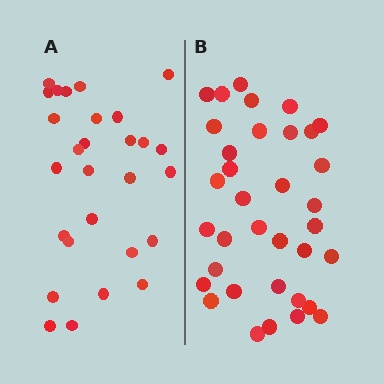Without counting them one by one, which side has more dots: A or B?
Region B (the right region) has more dots.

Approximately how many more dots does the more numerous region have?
Region B has roughly 8 or so more dots than region A.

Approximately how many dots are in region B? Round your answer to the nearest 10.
About 40 dots. (The exact count is 35, which rounds to 40.)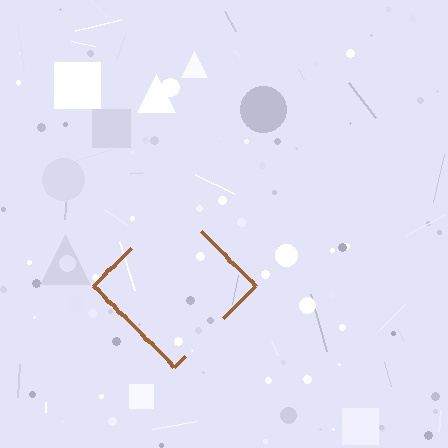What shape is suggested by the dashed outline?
The dashed outline suggests a diamond.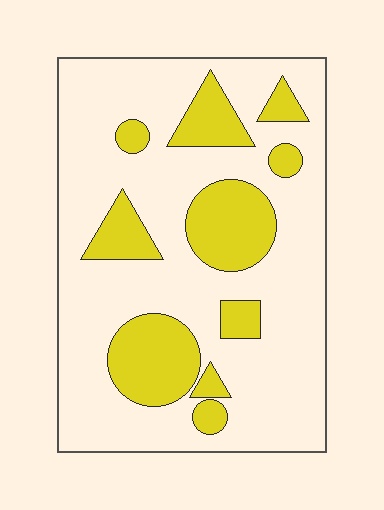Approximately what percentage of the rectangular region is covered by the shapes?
Approximately 25%.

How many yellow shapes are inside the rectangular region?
10.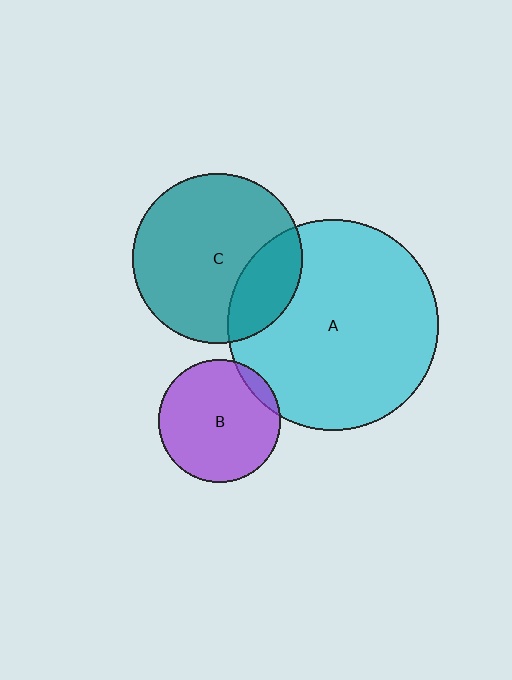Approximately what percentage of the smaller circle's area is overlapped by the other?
Approximately 10%.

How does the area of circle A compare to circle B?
Approximately 3.0 times.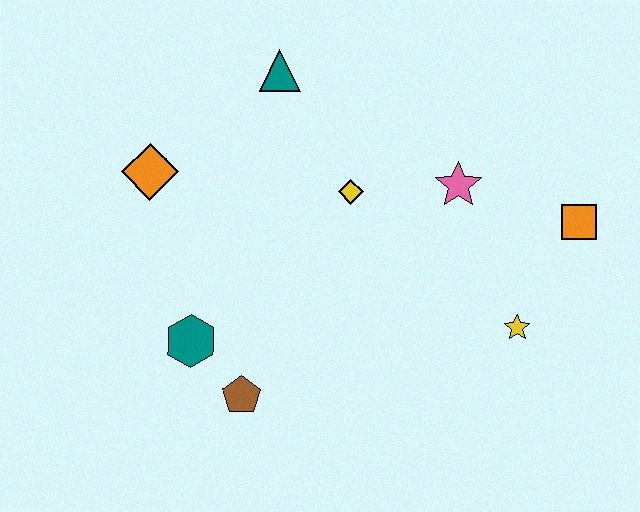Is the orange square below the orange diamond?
Yes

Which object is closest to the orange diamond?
The teal triangle is closest to the orange diamond.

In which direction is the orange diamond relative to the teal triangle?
The orange diamond is to the left of the teal triangle.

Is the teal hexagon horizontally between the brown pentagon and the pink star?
No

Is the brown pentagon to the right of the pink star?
No